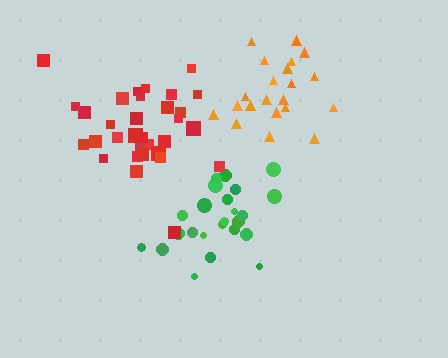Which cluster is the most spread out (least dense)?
Green.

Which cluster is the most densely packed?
Red.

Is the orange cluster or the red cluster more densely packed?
Red.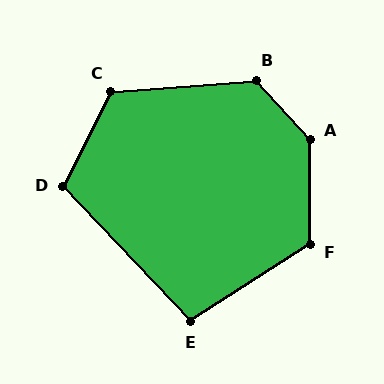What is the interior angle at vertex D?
Approximately 110 degrees (obtuse).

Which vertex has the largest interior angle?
A, at approximately 138 degrees.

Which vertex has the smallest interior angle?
E, at approximately 101 degrees.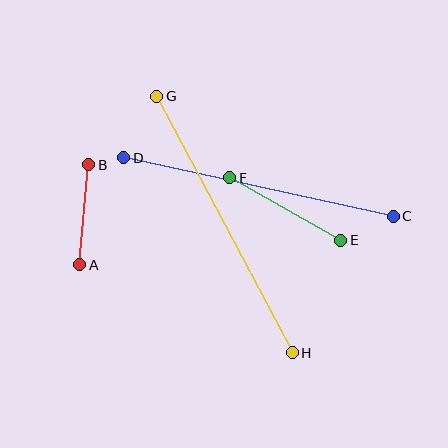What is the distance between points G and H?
The distance is approximately 290 pixels.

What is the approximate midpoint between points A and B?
The midpoint is at approximately (84, 215) pixels.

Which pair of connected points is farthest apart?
Points G and H are farthest apart.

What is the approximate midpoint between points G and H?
The midpoint is at approximately (224, 225) pixels.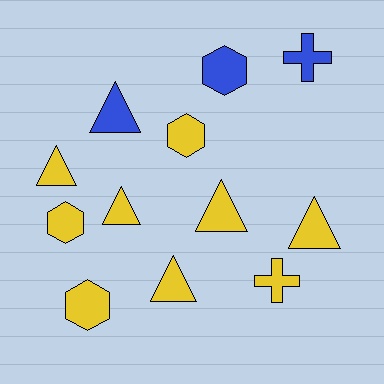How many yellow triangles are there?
There are 5 yellow triangles.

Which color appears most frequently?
Yellow, with 9 objects.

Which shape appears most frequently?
Triangle, with 6 objects.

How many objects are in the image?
There are 12 objects.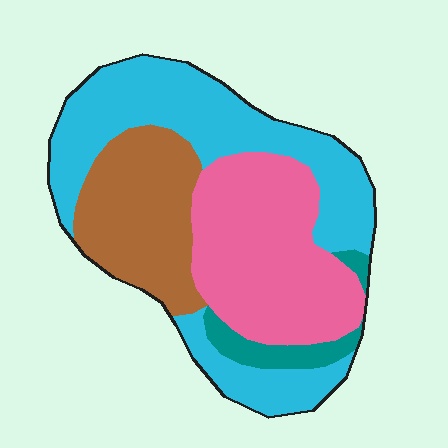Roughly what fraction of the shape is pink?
Pink covers 32% of the shape.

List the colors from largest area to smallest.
From largest to smallest: cyan, pink, brown, teal.